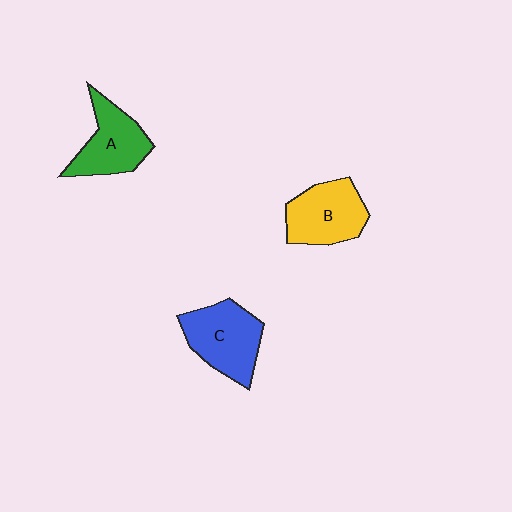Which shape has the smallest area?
Shape A (green).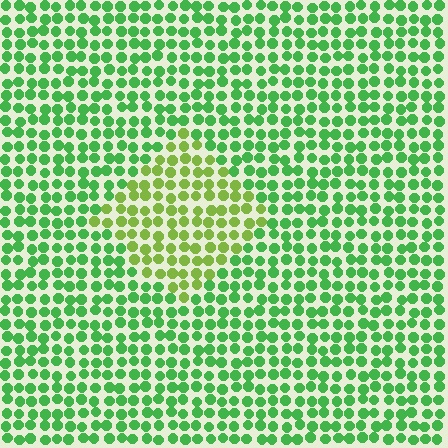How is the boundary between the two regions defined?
The boundary is defined purely by a slight shift in hue (about 36 degrees). Spacing, size, and orientation are identical on both sides.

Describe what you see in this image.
The image is filled with small green elements in a uniform arrangement. A diamond-shaped region is visible where the elements are tinted to a slightly different hue, forming a subtle color boundary.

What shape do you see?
I see a diamond.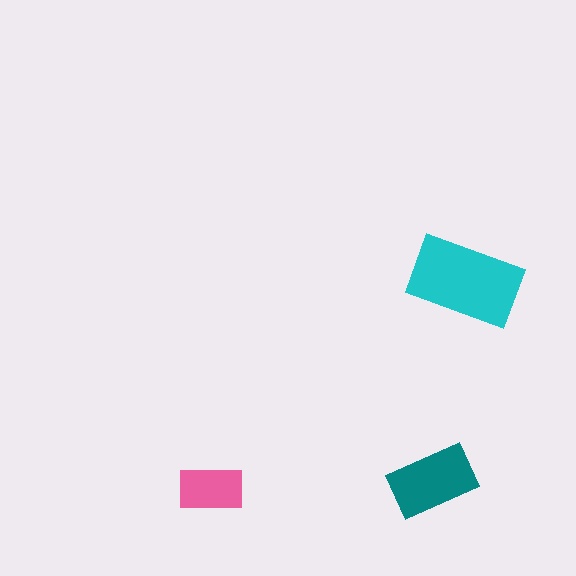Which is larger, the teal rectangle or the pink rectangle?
The teal one.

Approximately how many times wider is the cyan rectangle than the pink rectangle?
About 1.5 times wider.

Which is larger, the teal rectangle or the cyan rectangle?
The cyan one.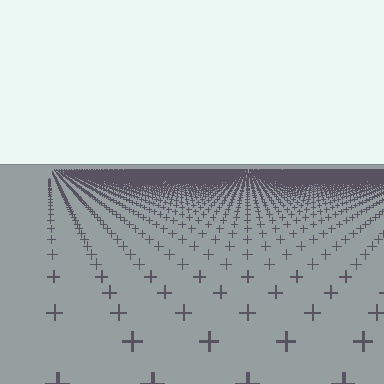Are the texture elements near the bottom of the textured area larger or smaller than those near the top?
Larger. Near the bottom, elements are closer to the viewer and appear at a bigger on-screen size.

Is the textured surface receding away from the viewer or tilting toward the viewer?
The surface is receding away from the viewer. Texture elements get smaller and denser toward the top.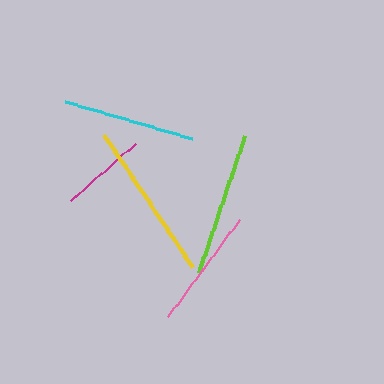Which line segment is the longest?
The yellow line is the longest at approximately 160 pixels.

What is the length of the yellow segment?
The yellow segment is approximately 160 pixels long.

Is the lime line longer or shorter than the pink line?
The lime line is longer than the pink line.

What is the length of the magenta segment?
The magenta segment is approximately 86 pixels long.